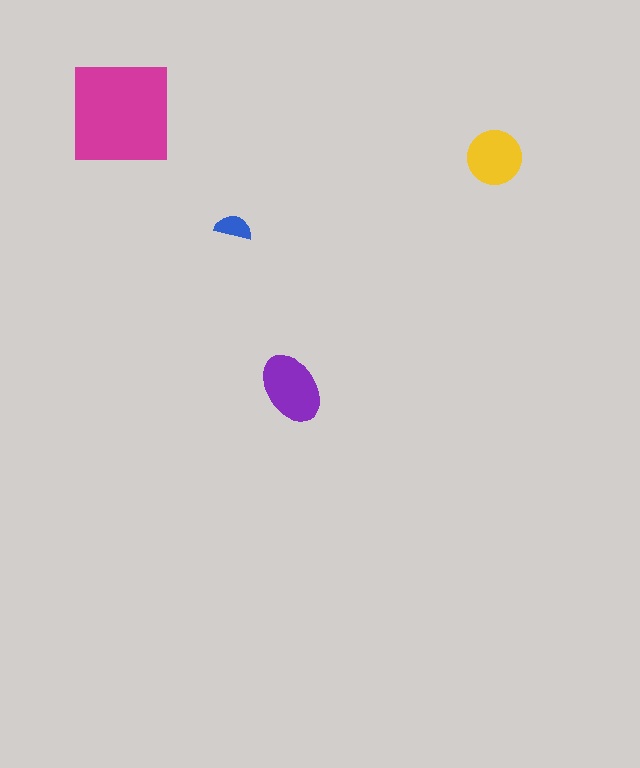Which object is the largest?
The magenta square.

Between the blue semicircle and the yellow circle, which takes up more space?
The yellow circle.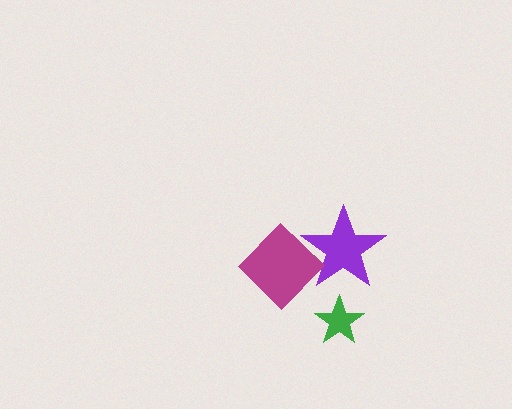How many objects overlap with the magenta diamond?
1 object overlaps with the magenta diamond.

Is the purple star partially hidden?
Yes, it is partially covered by another shape.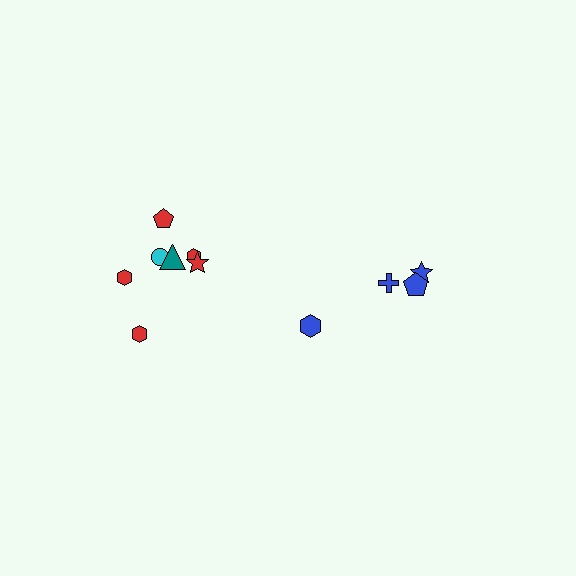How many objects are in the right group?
There are 4 objects.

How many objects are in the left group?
There are 7 objects.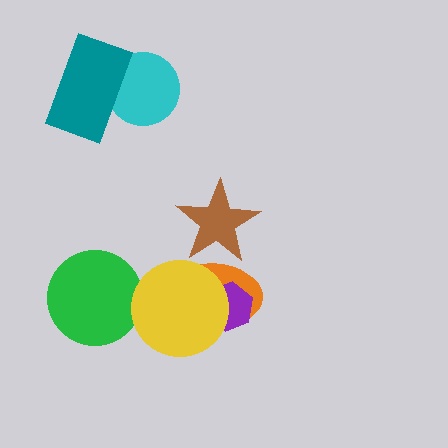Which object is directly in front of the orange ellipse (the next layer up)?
The purple hexagon is directly in front of the orange ellipse.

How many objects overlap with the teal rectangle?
1 object overlaps with the teal rectangle.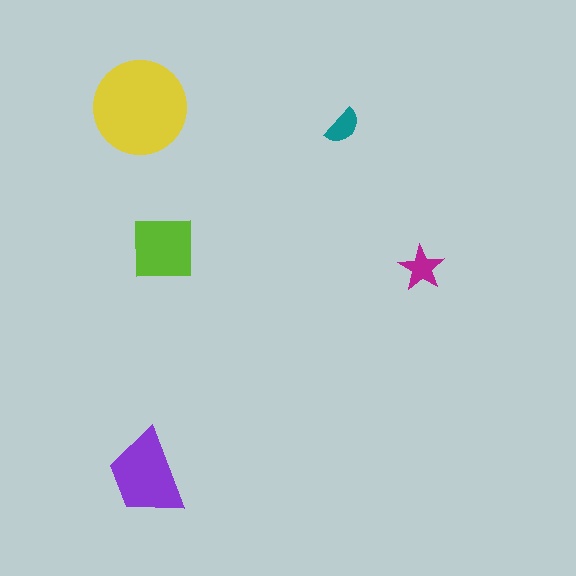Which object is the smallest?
The teal semicircle.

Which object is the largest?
The yellow circle.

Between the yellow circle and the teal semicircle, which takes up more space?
The yellow circle.